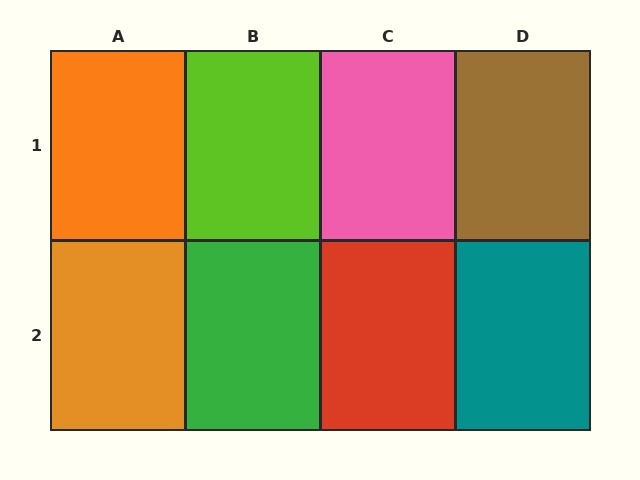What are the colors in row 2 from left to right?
Orange, green, red, teal.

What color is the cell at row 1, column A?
Orange.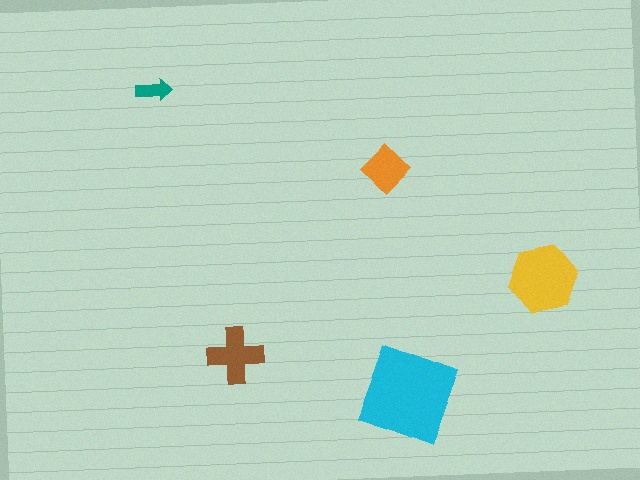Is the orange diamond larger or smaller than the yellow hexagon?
Smaller.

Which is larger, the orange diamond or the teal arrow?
The orange diamond.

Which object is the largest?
The cyan square.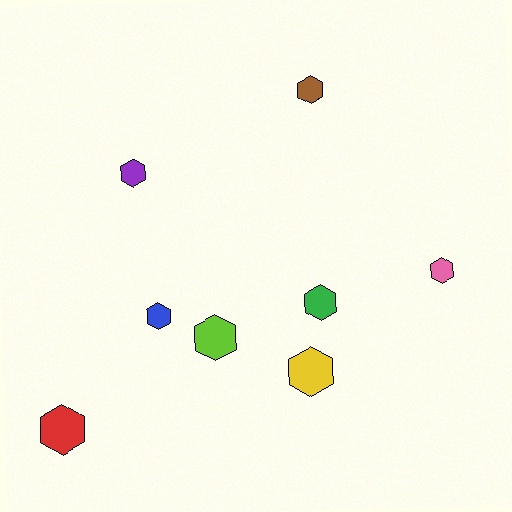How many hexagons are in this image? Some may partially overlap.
There are 8 hexagons.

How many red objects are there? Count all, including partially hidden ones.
There is 1 red object.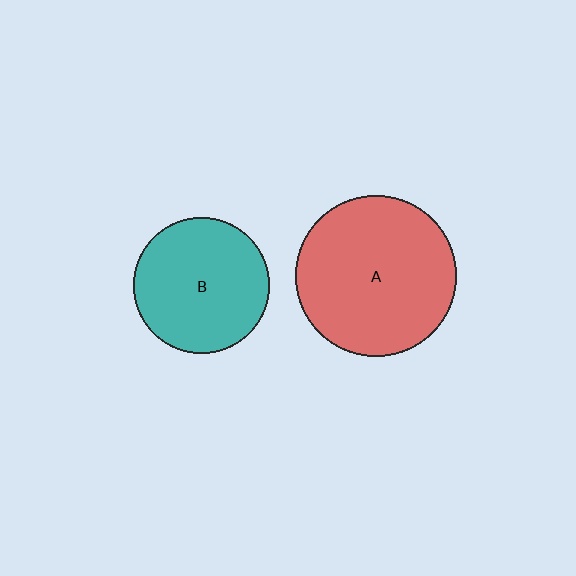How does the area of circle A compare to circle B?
Approximately 1.4 times.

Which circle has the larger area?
Circle A (red).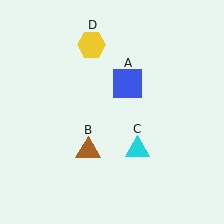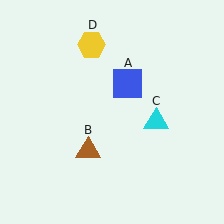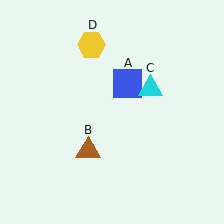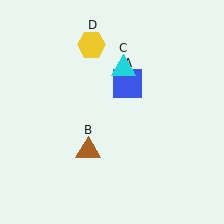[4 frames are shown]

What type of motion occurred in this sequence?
The cyan triangle (object C) rotated counterclockwise around the center of the scene.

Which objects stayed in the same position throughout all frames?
Blue square (object A) and brown triangle (object B) and yellow hexagon (object D) remained stationary.